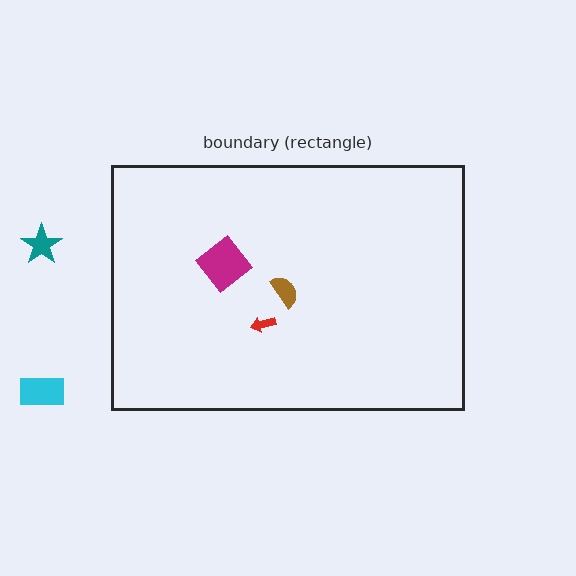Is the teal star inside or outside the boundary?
Outside.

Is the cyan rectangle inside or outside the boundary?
Outside.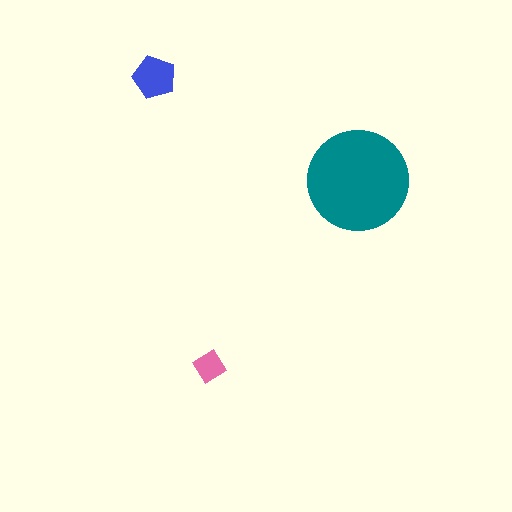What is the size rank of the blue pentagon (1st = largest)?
2nd.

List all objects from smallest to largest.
The pink diamond, the blue pentagon, the teal circle.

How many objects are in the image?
There are 3 objects in the image.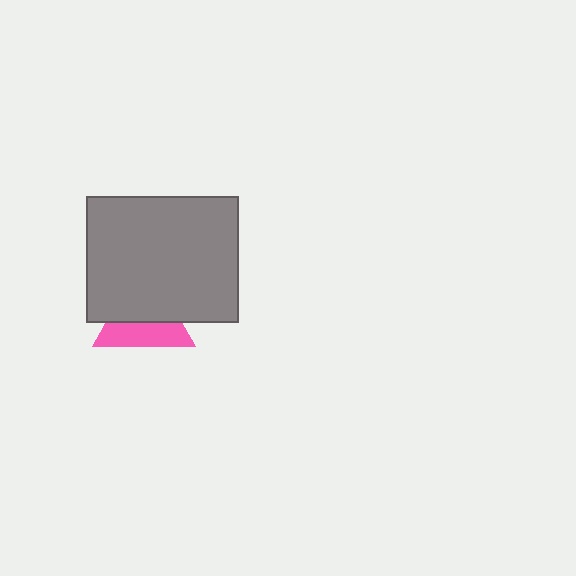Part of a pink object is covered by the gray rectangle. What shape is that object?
It is a triangle.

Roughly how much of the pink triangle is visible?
About half of it is visible (roughly 45%).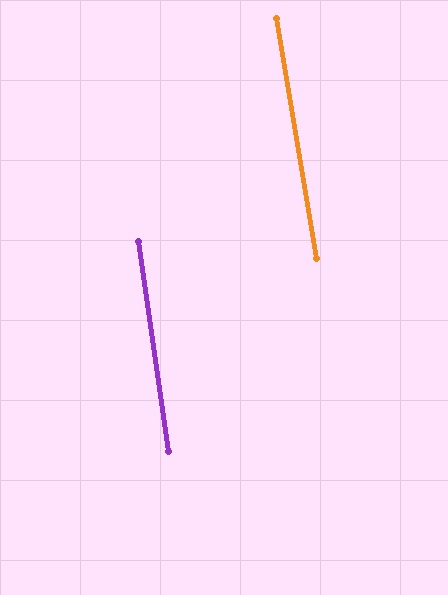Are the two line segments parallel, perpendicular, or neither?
Parallel — their directions differ by only 1.3°.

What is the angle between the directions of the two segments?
Approximately 1 degree.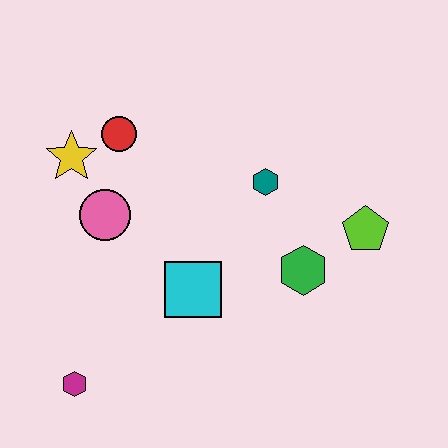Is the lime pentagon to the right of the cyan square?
Yes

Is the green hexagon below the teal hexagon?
Yes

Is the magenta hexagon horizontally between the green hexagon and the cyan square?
No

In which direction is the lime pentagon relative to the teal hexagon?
The lime pentagon is to the right of the teal hexagon.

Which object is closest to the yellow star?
The red circle is closest to the yellow star.